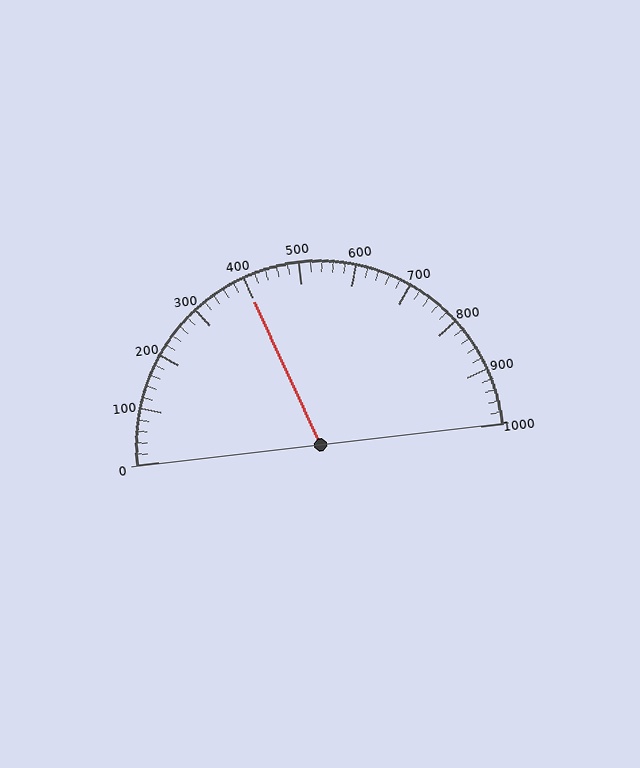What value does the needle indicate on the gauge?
The needle indicates approximately 400.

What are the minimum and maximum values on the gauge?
The gauge ranges from 0 to 1000.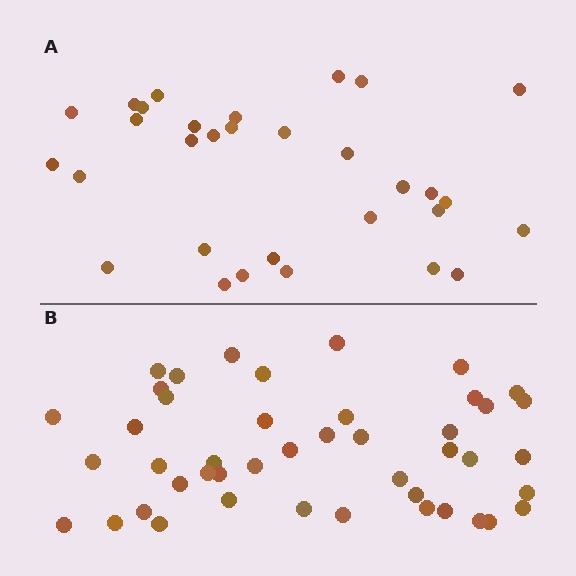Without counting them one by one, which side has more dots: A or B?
Region B (the bottom region) has more dots.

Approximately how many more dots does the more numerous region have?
Region B has approximately 15 more dots than region A.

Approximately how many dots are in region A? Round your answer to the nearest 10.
About 30 dots. (The exact count is 31, which rounds to 30.)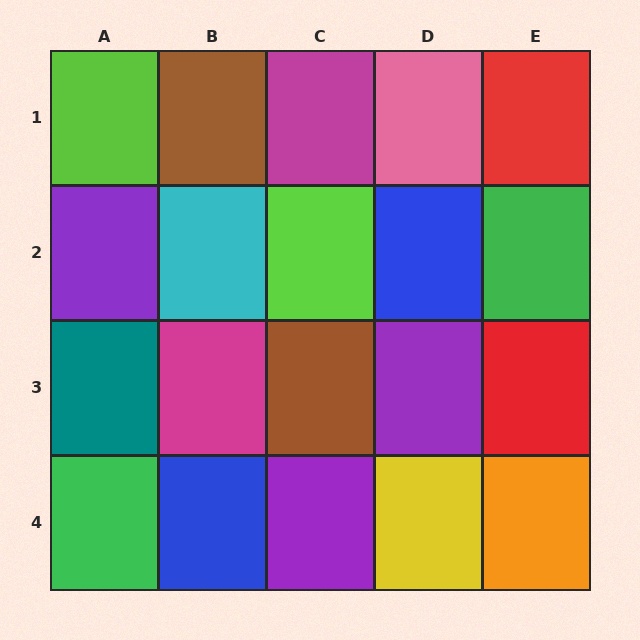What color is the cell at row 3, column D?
Purple.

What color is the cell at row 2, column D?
Blue.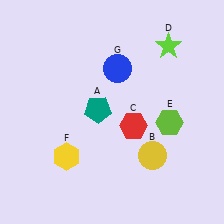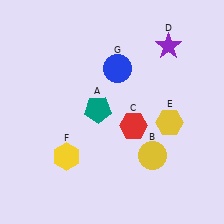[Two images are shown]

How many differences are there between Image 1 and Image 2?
There are 2 differences between the two images.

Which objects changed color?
D changed from lime to purple. E changed from lime to yellow.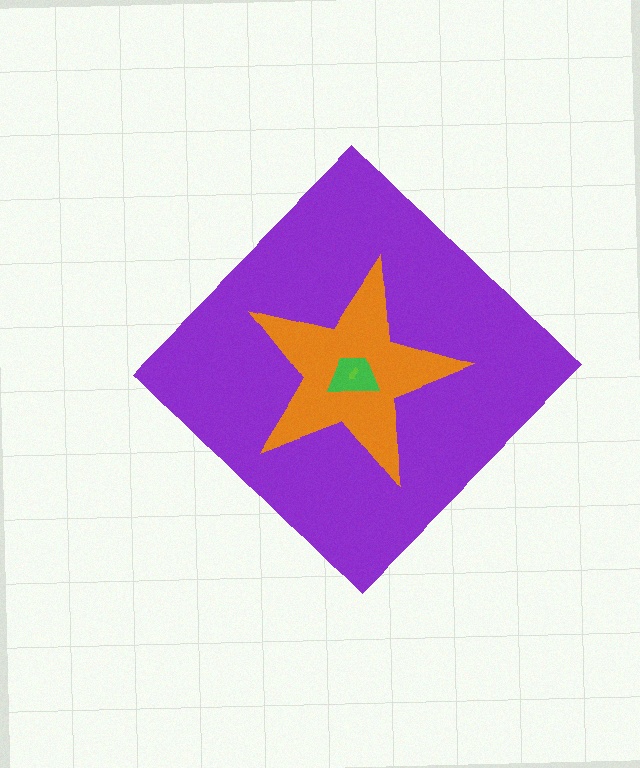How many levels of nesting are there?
4.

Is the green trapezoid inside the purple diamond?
Yes.